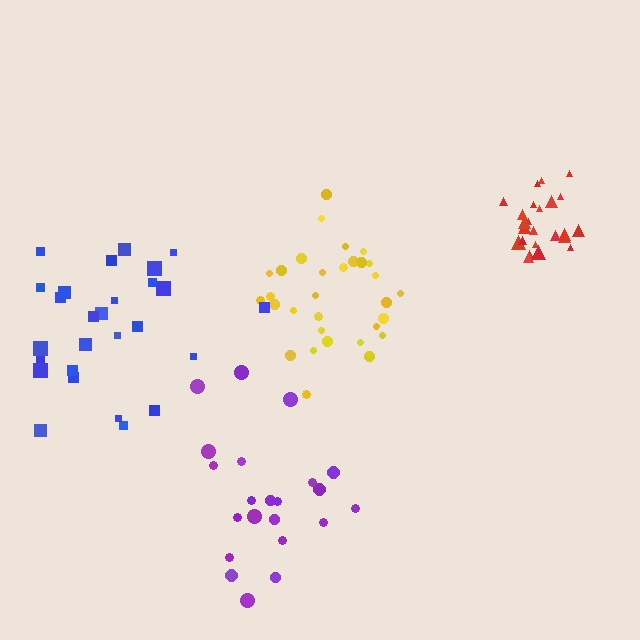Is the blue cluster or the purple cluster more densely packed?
Blue.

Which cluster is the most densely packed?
Red.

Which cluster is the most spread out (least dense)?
Purple.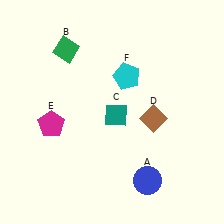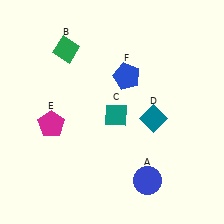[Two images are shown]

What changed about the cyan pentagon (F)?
In Image 1, F is cyan. In Image 2, it changed to blue.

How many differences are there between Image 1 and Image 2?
There are 2 differences between the two images.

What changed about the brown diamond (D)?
In Image 1, D is brown. In Image 2, it changed to teal.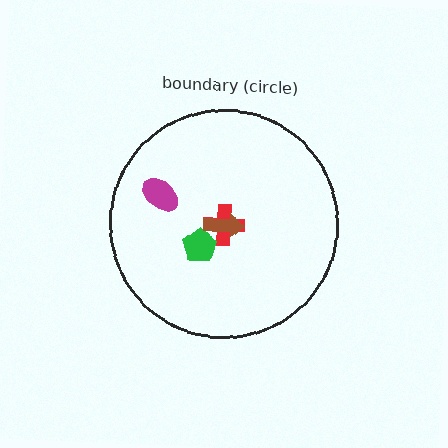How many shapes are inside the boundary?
4 inside, 0 outside.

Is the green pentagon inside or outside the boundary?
Inside.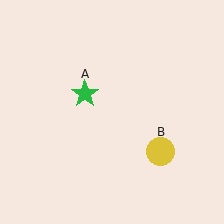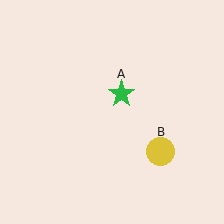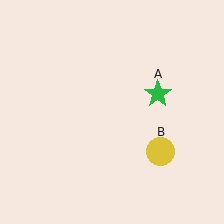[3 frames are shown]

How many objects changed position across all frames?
1 object changed position: green star (object A).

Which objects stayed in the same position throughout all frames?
Yellow circle (object B) remained stationary.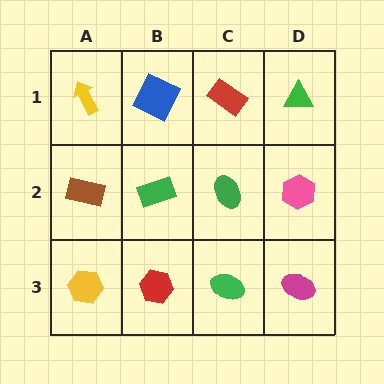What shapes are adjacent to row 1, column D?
A pink hexagon (row 2, column D), a red rectangle (row 1, column C).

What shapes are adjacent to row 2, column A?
A yellow arrow (row 1, column A), a yellow hexagon (row 3, column A), a green rectangle (row 2, column B).